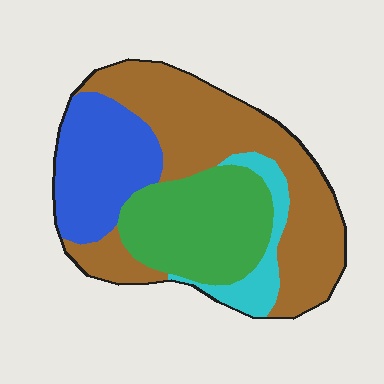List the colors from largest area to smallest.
From largest to smallest: brown, green, blue, cyan.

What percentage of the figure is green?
Green takes up about one quarter (1/4) of the figure.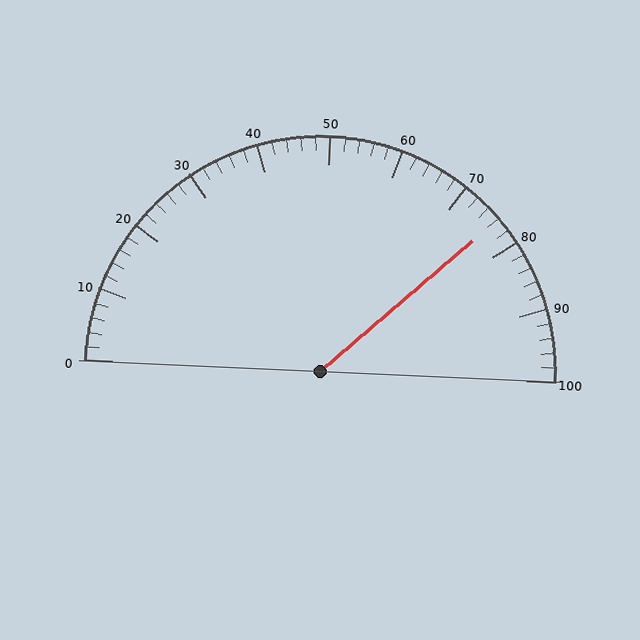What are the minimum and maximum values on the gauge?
The gauge ranges from 0 to 100.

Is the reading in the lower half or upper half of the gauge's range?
The reading is in the upper half of the range (0 to 100).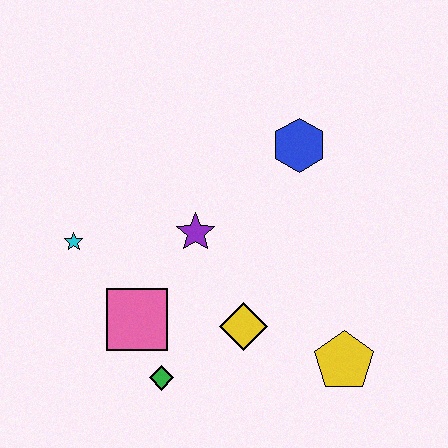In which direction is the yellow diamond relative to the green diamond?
The yellow diamond is to the right of the green diamond.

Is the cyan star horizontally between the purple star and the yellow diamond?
No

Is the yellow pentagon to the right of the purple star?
Yes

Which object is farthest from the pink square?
The blue hexagon is farthest from the pink square.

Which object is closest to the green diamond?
The pink square is closest to the green diamond.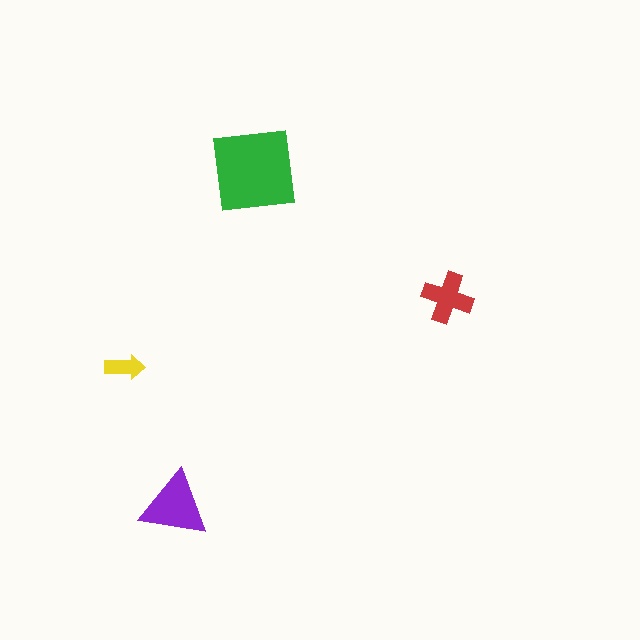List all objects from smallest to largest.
The yellow arrow, the red cross, the purple triangle, the green square.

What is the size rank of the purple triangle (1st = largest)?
2nd.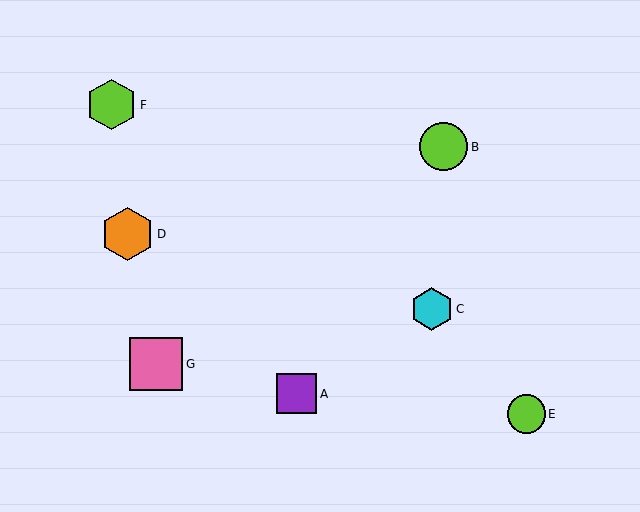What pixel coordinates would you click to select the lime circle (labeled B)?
Click at (444, 147) to select the lime circle B.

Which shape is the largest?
The orange hexagon (labeled D) is the largest.